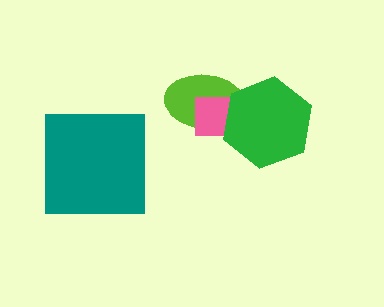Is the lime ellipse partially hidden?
Yes, it is partially covered by another shape.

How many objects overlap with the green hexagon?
2 objects overlap with the green hexagon.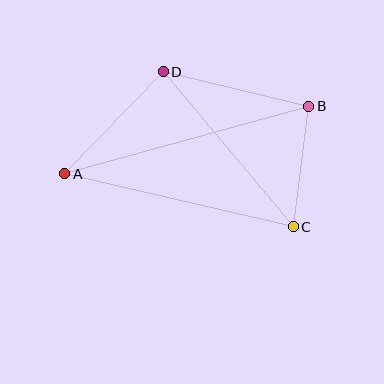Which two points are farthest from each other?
Points A and B are farthest from each other.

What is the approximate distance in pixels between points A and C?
The distance between A and C is approximately 234 pixels.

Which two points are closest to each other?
Points B and C are closest to each other.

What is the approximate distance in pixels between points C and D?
The distance between C and D is approximately 202 pixels.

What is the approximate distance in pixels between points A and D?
The distance between A and D is approximately 142 pixels.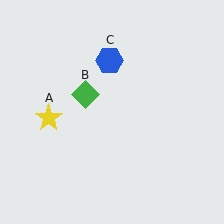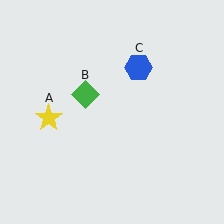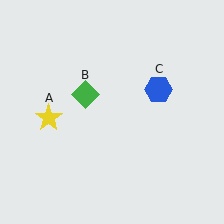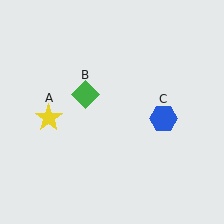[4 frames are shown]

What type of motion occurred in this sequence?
The blue hexagon (object C) rotated clockwise around the center of the scene.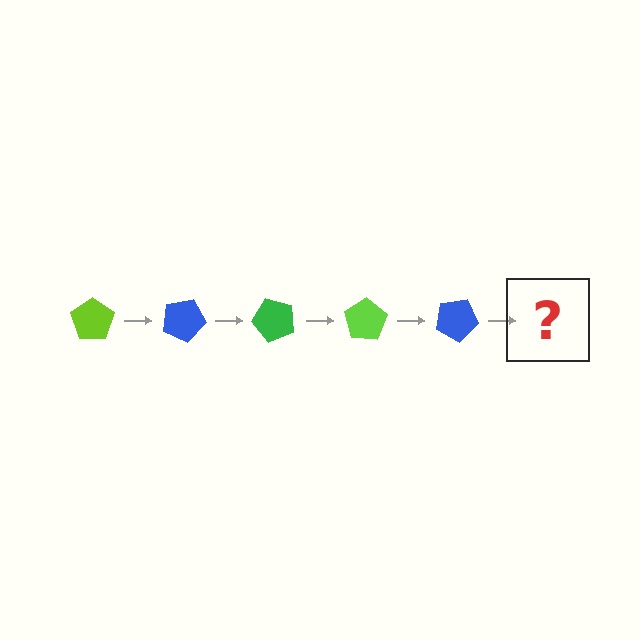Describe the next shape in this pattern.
It should be a green pentagon, rotated 125 degrees from the start.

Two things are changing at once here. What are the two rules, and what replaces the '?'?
The two rules are that it rotates 25 degrees each step and the color cycles through lime, blue, and green. The '?' should be a green pentagon, rotated 125 degrees from the start.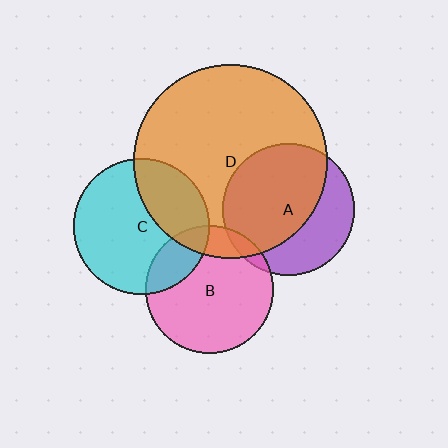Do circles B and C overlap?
Yes.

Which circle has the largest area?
Circle D (orange).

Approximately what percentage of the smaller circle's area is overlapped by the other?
Approximately 20%.